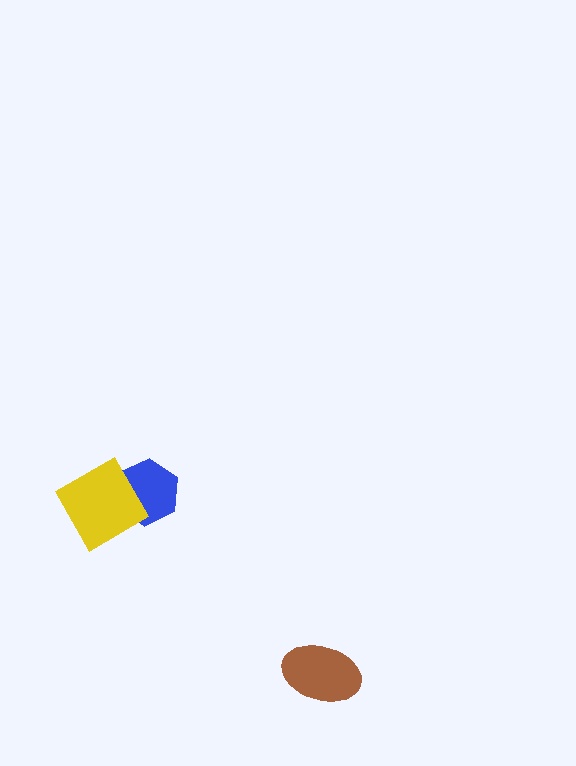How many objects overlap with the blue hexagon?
1 object overlaps with the blue hexagon.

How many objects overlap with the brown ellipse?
0 objects overlap with the brown ellipse.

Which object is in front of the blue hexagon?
The yellow diamond is in front of the blue hexagon.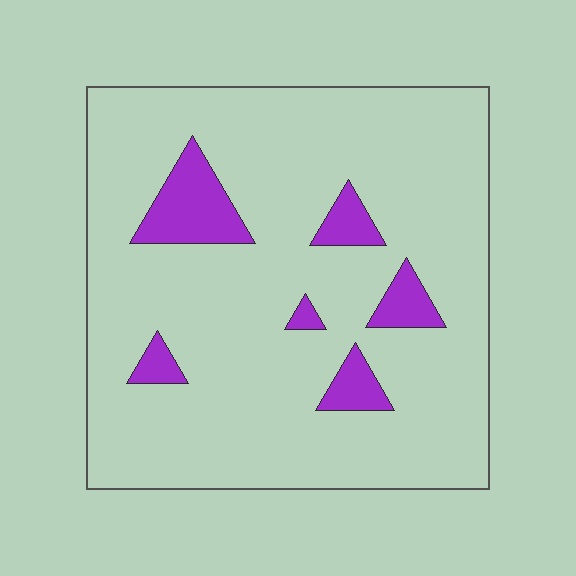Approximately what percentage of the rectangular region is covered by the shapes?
Approximately 10%.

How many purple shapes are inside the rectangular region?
6.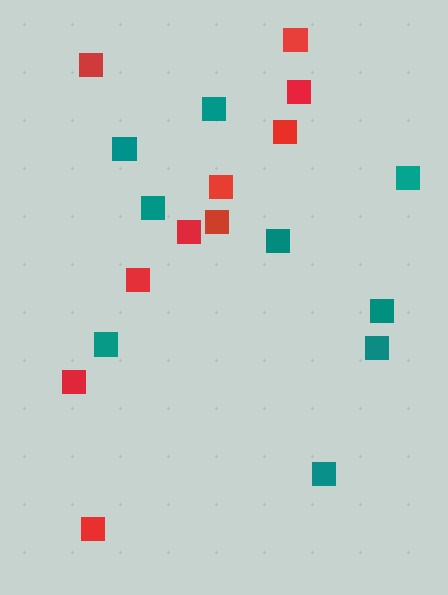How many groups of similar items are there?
There are 2 groups: one group of teal squares (9) and one group of red squares (10).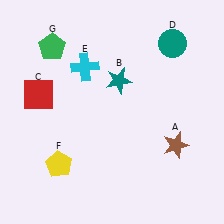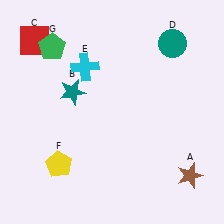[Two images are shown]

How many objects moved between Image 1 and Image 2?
3 objects moved between the two images.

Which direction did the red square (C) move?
The red square (C) moved up.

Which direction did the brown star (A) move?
The brown star (A) moved down.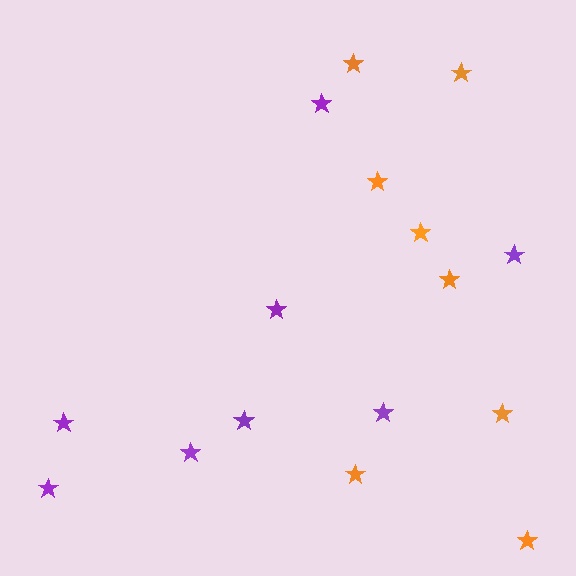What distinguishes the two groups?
There are 2 groups: one group of purple stars (8) and one group of orange stars (8).